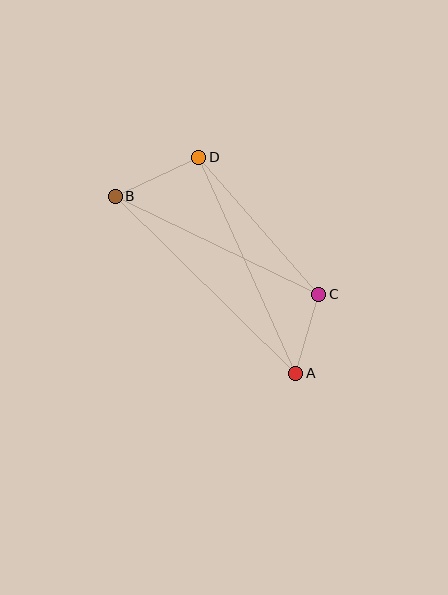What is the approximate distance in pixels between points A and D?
The distance between A and D is approximately 237 pixels.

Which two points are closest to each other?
Points A and C are closest to each other.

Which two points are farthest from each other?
Points A and B are farthest from each other.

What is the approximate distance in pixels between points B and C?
The distance between B and C is approximately 226 pixels.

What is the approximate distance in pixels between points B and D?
The distance between B and D is approximately 92 pixels.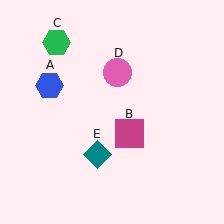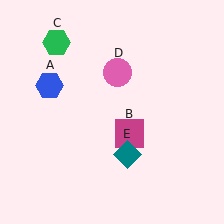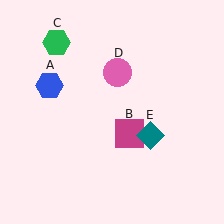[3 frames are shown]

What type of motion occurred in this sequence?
The teal diamond (object E) rotated counterclockwise around the center of the scene.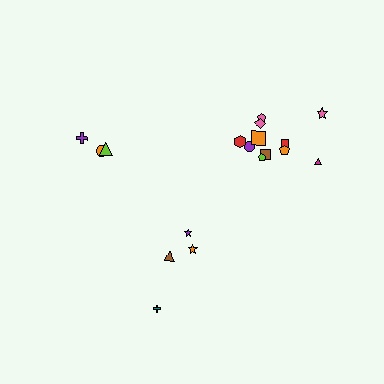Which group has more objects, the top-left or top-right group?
The top-right group.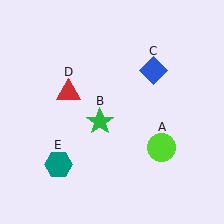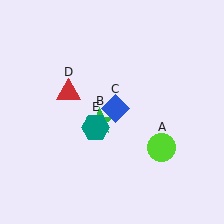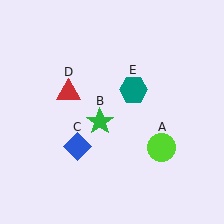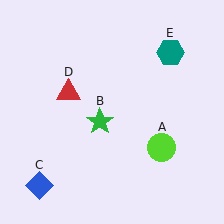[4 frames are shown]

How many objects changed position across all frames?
2 objects changed position: blue diamond (object C), teal hexagon (object E).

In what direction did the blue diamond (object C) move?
The blue diamond (object C) moved down and to the left.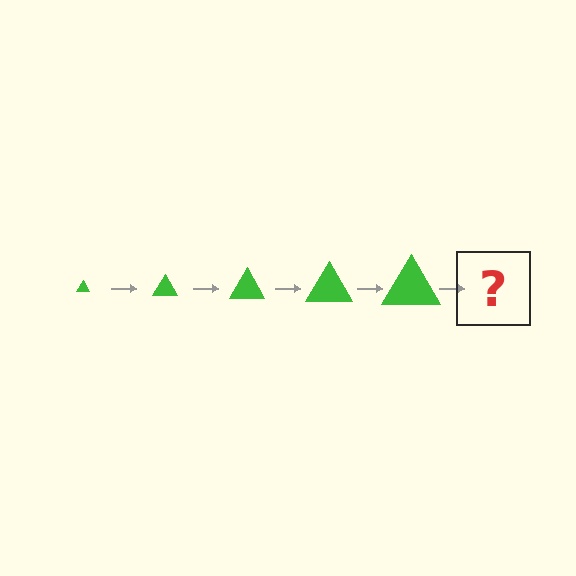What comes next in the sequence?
The next element should be a green triangle, larger than the previous one.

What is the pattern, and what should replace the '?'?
The pattern is that the triangle gets progressively larger each step. The '?' should be a green triangle, larger than the previous one.